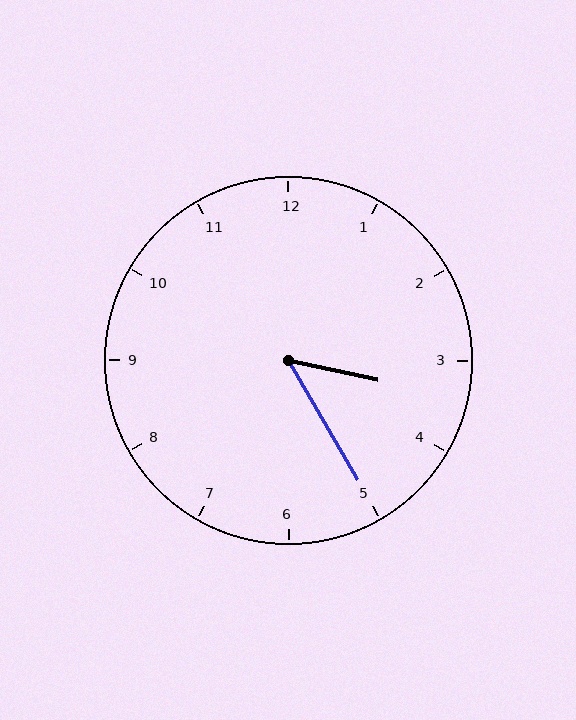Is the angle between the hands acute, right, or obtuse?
It is acute.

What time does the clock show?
3:25.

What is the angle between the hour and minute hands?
Approximately 48 degrees.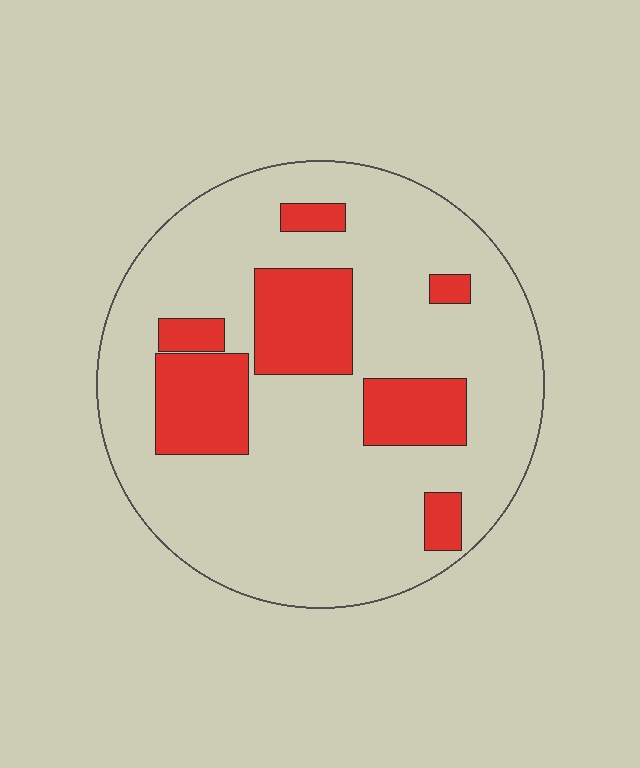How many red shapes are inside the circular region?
7.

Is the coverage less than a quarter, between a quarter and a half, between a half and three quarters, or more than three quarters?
Less than a quarter.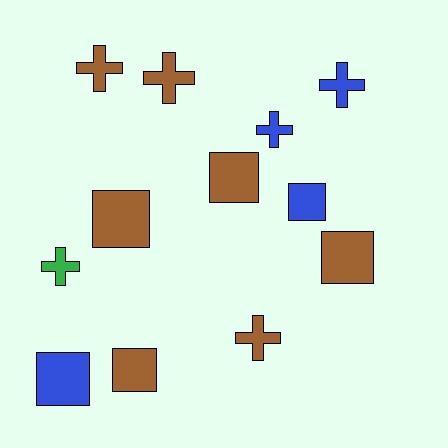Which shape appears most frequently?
Cross, with 6 objects.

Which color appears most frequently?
Brown, with 7 objects.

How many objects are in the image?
There are 12 objects.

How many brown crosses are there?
There are 3 brown crosses.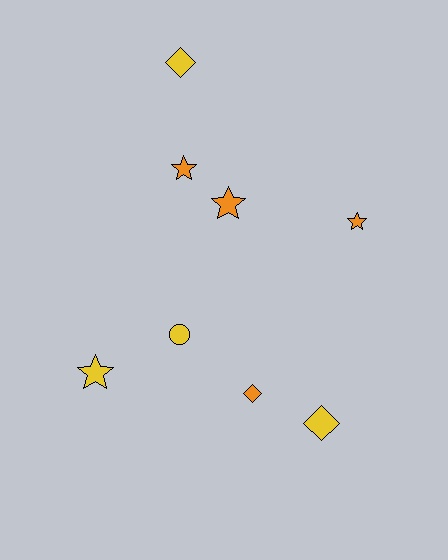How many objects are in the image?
There are 8 objects.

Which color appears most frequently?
Yellow, with 4 objects.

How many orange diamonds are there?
There is 1 orange diamond.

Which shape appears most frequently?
Star, with 4 objects.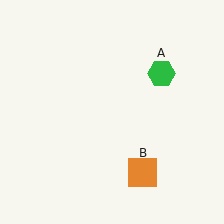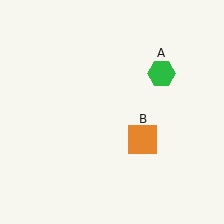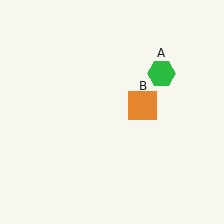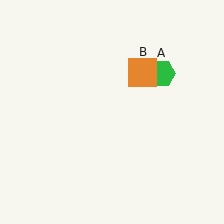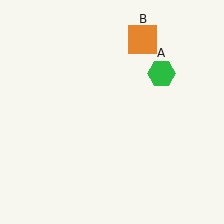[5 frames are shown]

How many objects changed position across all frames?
1 object changed position: orange square (object B).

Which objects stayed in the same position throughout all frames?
Green hexagon (object A) remained stationary.